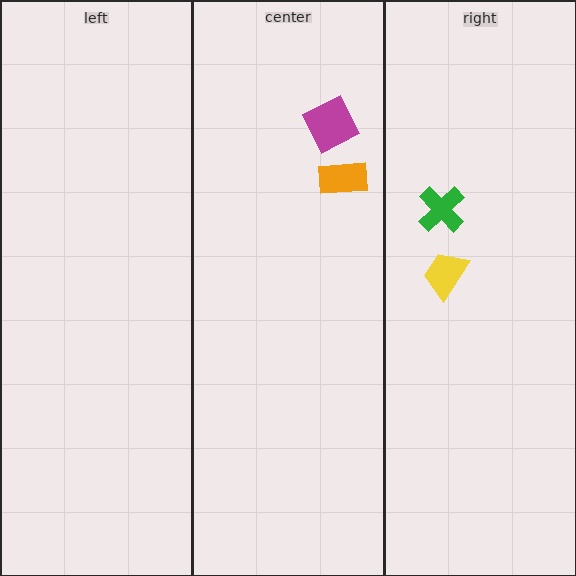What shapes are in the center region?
The orange rectangle, the magenta square.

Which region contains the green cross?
The right region.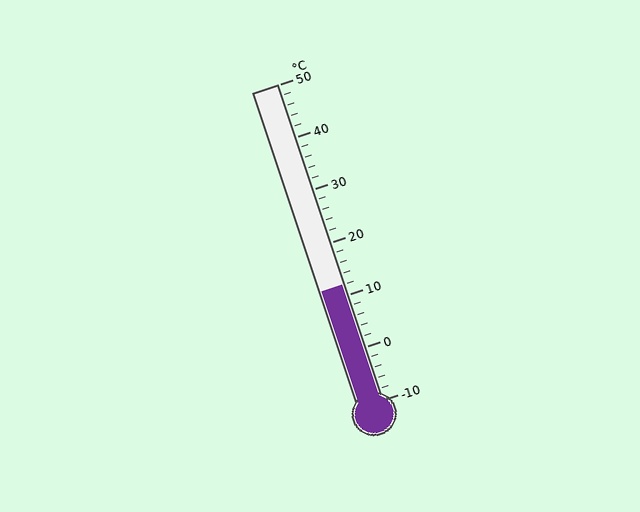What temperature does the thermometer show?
The thermometer shows approximately 12°C.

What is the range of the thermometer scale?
The thermometer scale ranges from -10°C to 50°C.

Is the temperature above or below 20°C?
The temperature is below 20°C.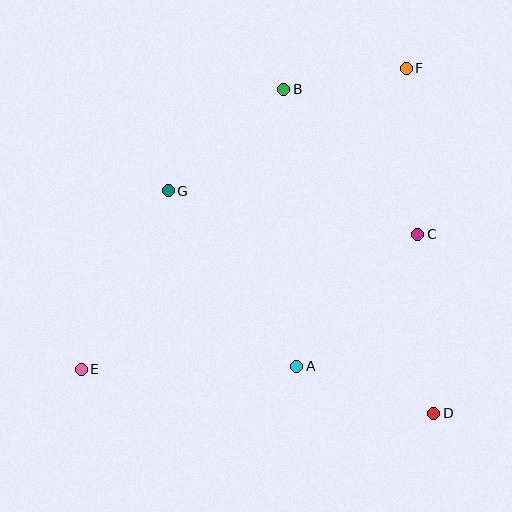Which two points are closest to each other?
Points B and F are closest to each other.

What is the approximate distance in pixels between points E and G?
The distance between E and G is approximately 199 pixels.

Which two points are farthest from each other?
Points E and F are farthest from each other.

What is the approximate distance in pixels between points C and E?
The distance between C and E is approximately 363 pixels.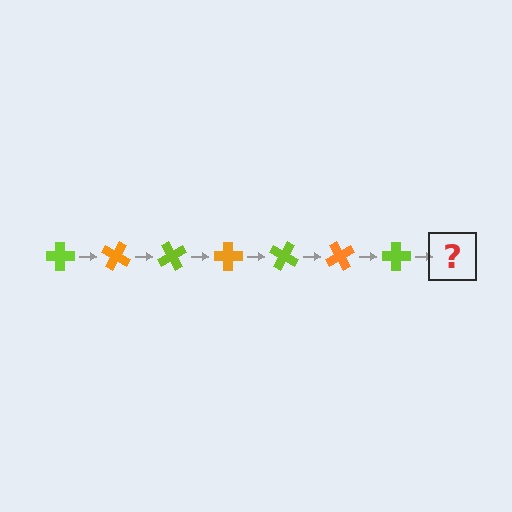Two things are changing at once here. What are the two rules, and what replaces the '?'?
The two rules are that it rotates 30 degrees each step and the color cycles through lime and orange. The '?' should be an orange cross, rotated 210 degrees from the start.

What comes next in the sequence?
The next element should be an orange cross, rotated 210 degrees from the start.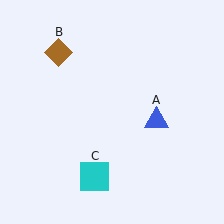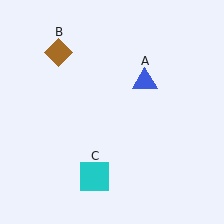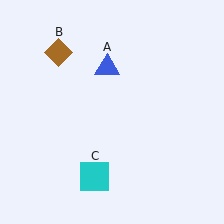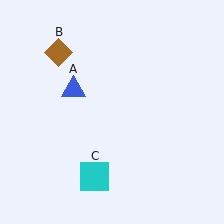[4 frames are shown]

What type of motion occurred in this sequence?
The blue triangle (object A) rotated counterclockwise around the center of the scene.